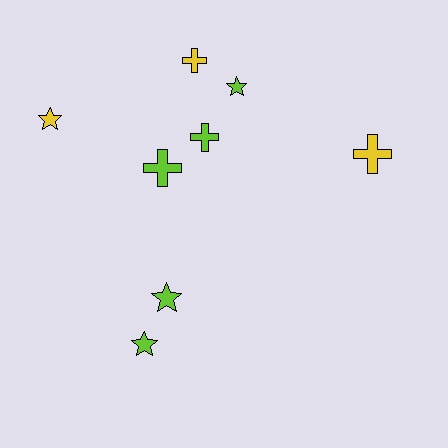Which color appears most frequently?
Lime, with 5 objects.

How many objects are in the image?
There are 8 objects.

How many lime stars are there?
There are 3 lime stars.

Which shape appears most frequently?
Cross, with 4 objects.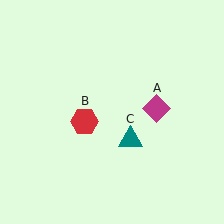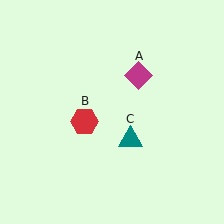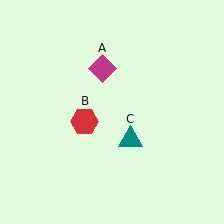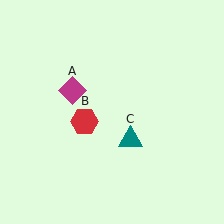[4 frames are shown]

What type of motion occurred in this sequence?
The magenta diamond (object A) rotated counterclockwise around the center of the scene.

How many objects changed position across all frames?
1 object changed position: magenta diamond (object A).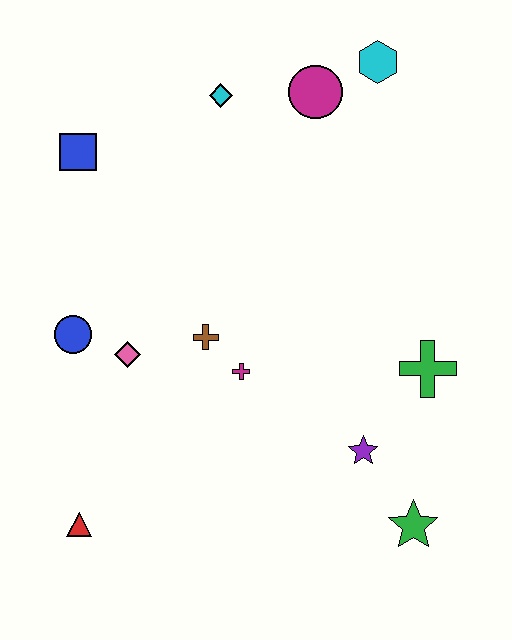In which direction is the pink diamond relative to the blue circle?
The pink diamond is to the right of the blue circle.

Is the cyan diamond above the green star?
Yes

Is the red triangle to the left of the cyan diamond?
Yes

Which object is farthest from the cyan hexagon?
The red triangle is farthest from the cyan hexagon.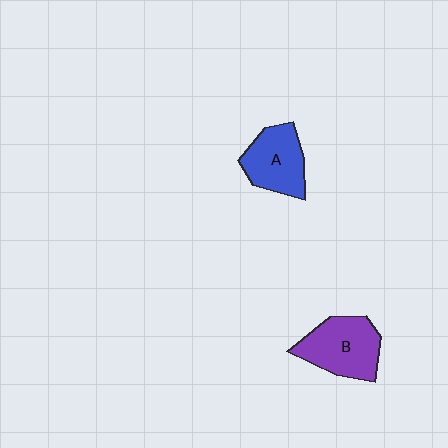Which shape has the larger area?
Shape B (purple).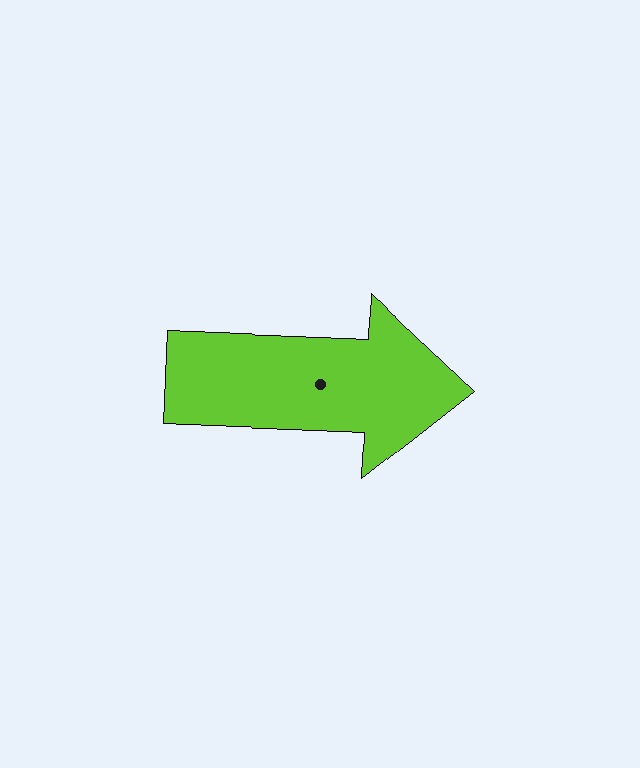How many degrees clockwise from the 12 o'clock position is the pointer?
Approximately 92 degrees.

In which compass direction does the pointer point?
East.